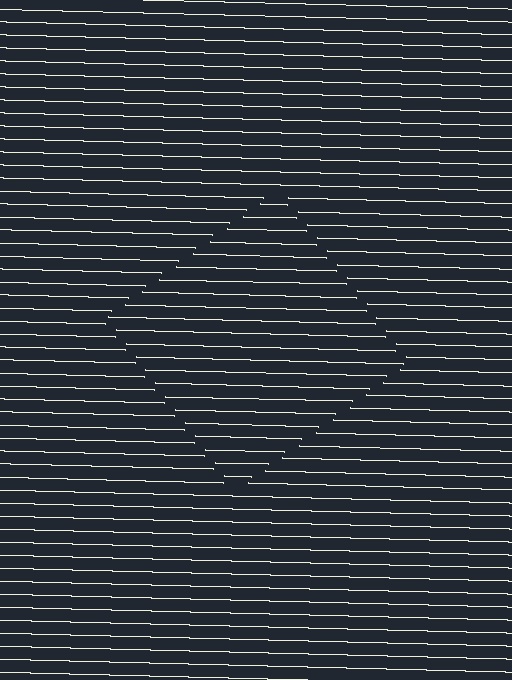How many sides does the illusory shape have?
4 sides — the line-ends trace a square.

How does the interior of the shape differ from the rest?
The interior of the shape contains the same grating, shifted by half a period — the contour is defined by the phase discontinuity where line-ends from the inner and outer gratings abut.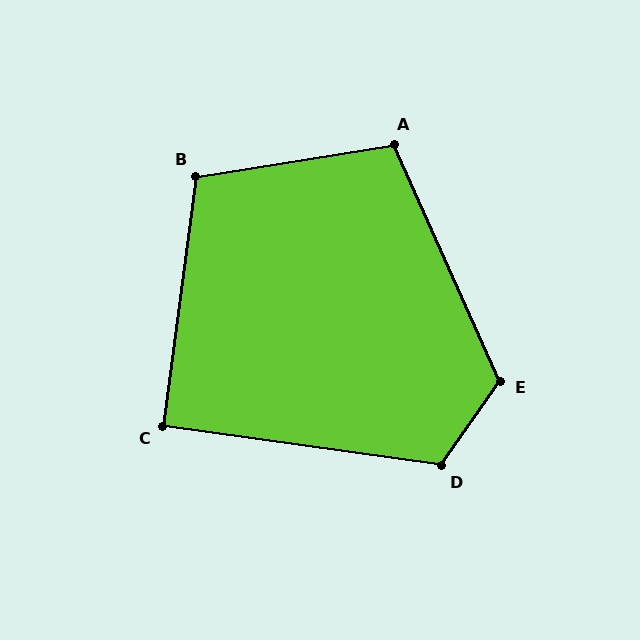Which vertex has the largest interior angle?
E, at approximately 121 degrees.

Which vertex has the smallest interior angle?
C, at approximately 90 degrees.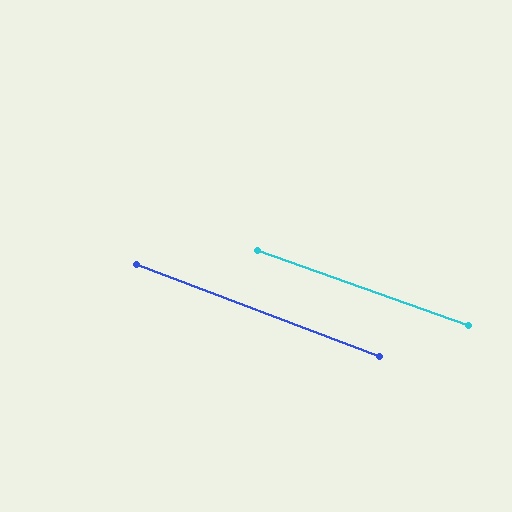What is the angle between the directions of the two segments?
Approximately 1 degree.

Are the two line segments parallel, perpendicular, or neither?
Parallel — their directions differ by only 1.1°.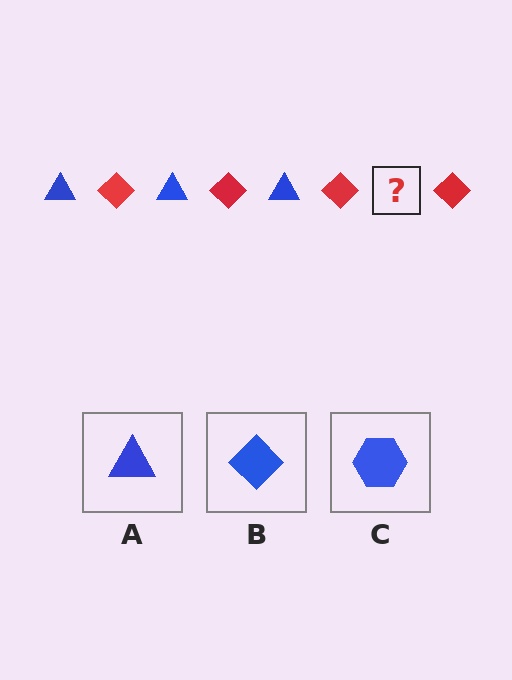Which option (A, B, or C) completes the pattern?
A.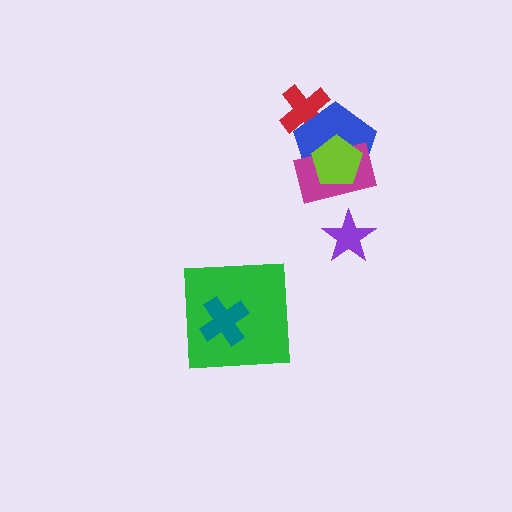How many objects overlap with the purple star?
0 objects overlap with the purple star.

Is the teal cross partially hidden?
No, no other shape covers it.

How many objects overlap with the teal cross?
1 object overlaps with the teal cross.